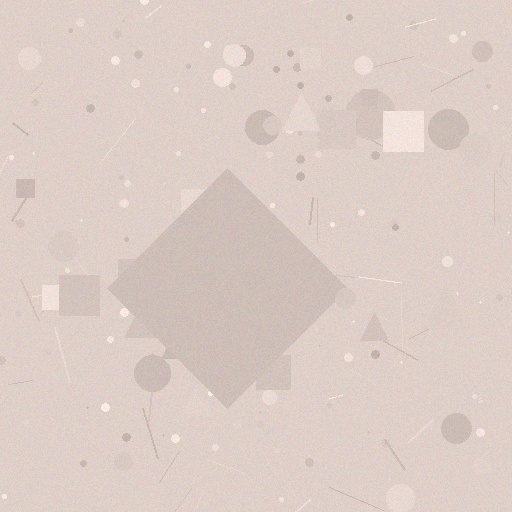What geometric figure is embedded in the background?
A diamond is embedded in the background.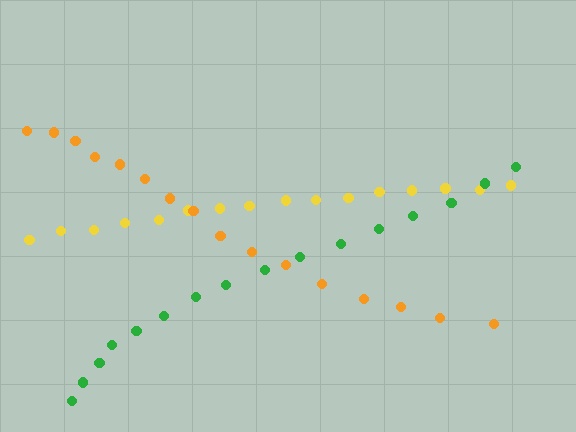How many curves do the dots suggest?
There are 3 distinct paths.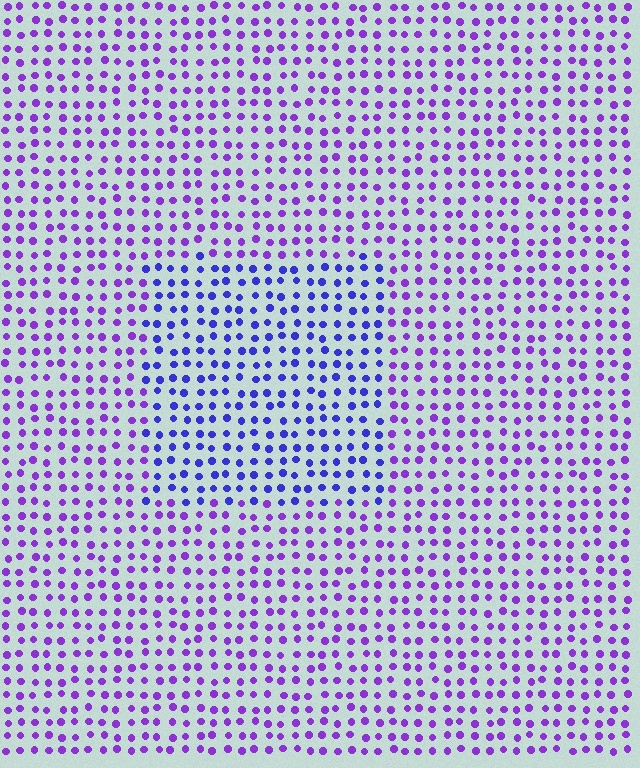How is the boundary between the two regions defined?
The boundary is defined purely by a slight shift in hue (about 33 degrees). Spacing, size, and orientation are identical on both sides.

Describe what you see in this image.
The image is filled with small purple elements in a uniform arrangement. A rectangle-shaped region is visible where the elements are tinted to a slightly different hue, forming a subtle color boundary.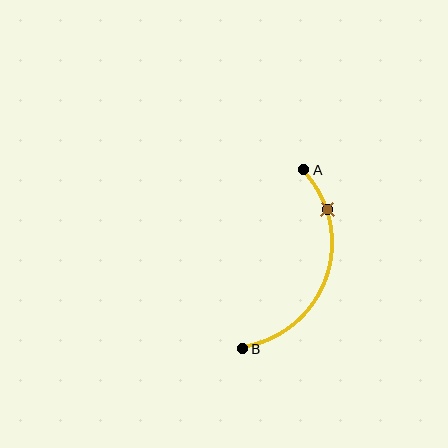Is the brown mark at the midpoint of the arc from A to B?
No. The brown mark lies on the arc but is closer to endpoint A. The arc midpoint would be at the point on the curve equidistant along the arc from both A and B.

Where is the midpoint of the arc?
The arc midpoint is the point on the curve farthest from the straight line joining A and B. It sits to the right of that line.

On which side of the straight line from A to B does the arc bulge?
The arc bulges to the right of the straight line connecting A and B.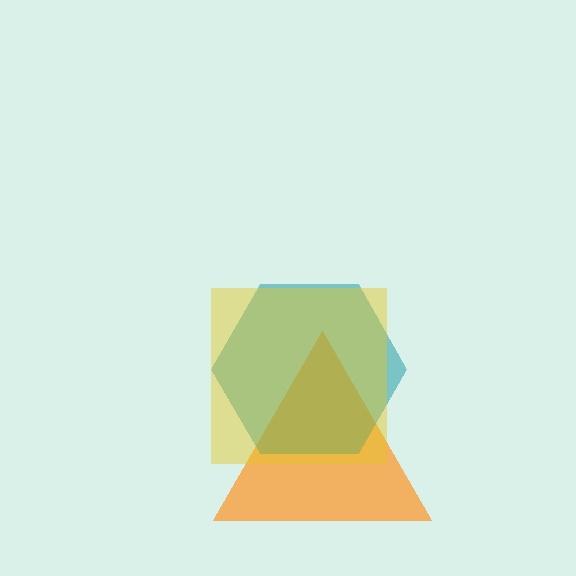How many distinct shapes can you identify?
There are 3 distinct shapes: an orange triangle, a teal hexagon, a yellow square.